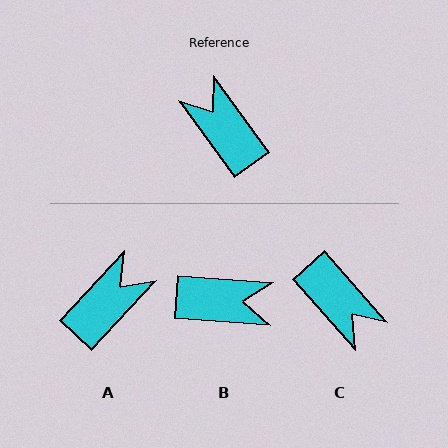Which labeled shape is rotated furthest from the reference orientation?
C, about 174 degrees away.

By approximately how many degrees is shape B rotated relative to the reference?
Approximately 130 degrees clockwise.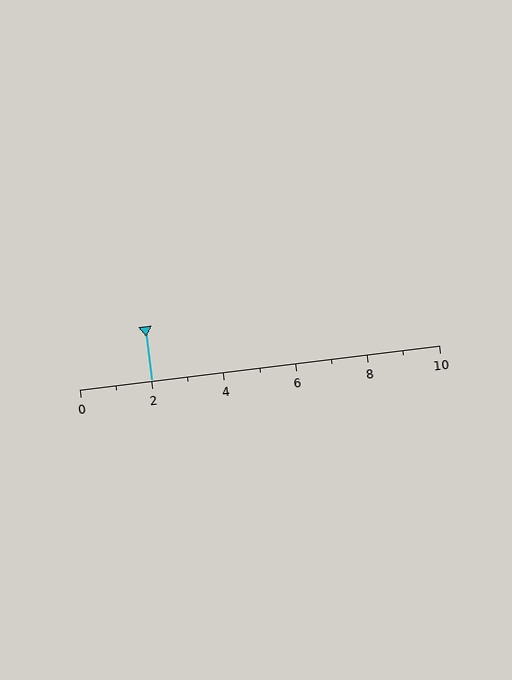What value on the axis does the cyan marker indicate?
The marker indicates approximately 2.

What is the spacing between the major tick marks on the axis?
The major ticks are spaced 2 apart.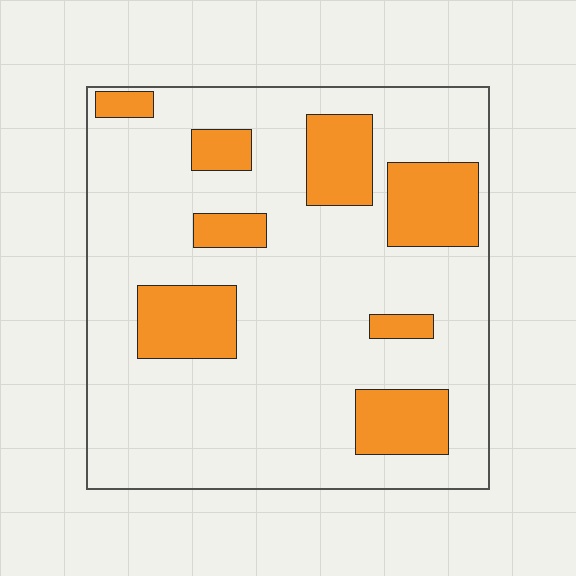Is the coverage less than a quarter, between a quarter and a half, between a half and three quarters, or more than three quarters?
Less than a quarter.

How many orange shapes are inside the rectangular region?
8.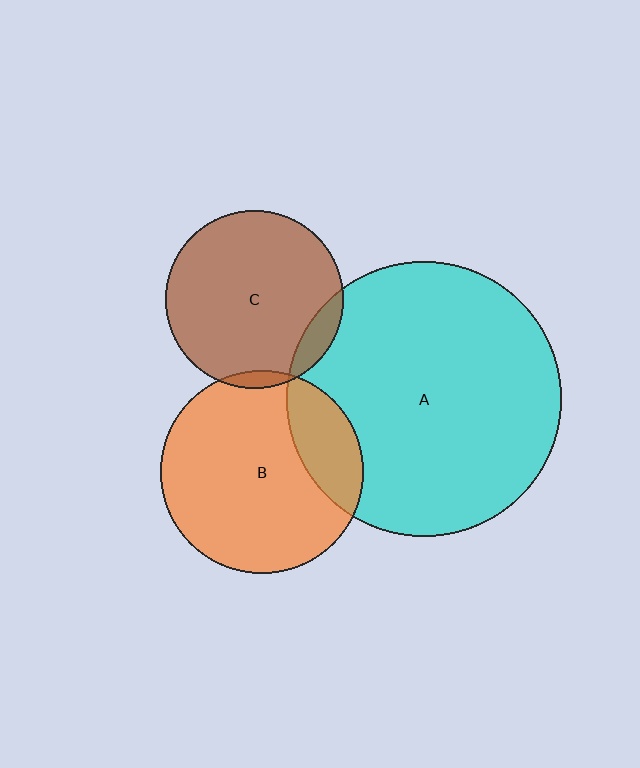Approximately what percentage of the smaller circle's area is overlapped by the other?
Approximately 5%.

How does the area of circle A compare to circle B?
Approximately 1.8 times.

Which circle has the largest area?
Circle A (cyan).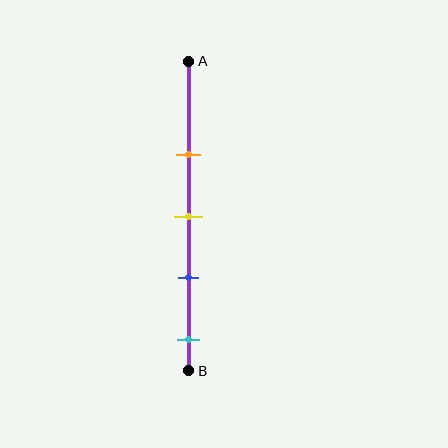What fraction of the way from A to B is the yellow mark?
The yellow mark is approximately 50% (0.5) of the way from A to B.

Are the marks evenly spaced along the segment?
Yes, the marks are approximately evenly spaced.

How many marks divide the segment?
There are 4 marks dividing the segment.